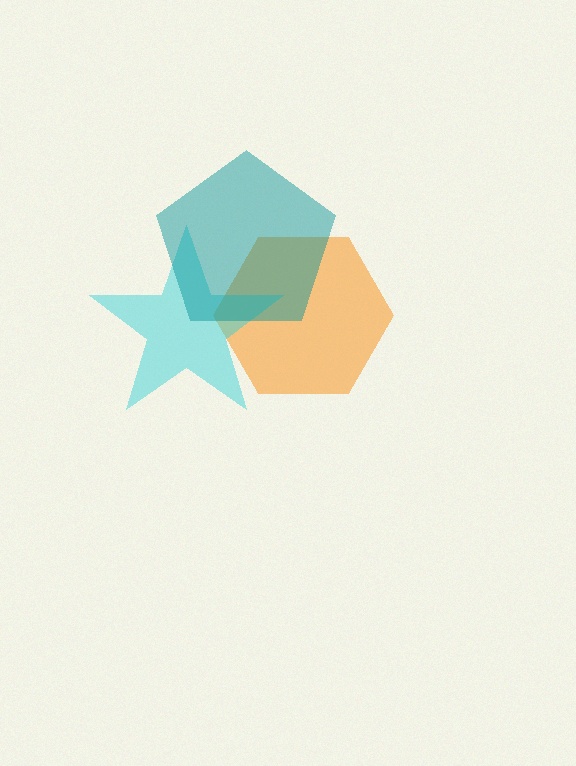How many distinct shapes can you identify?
There are 3 distinct shapes: an orange hexagon, a cyan star, a teal pentagon.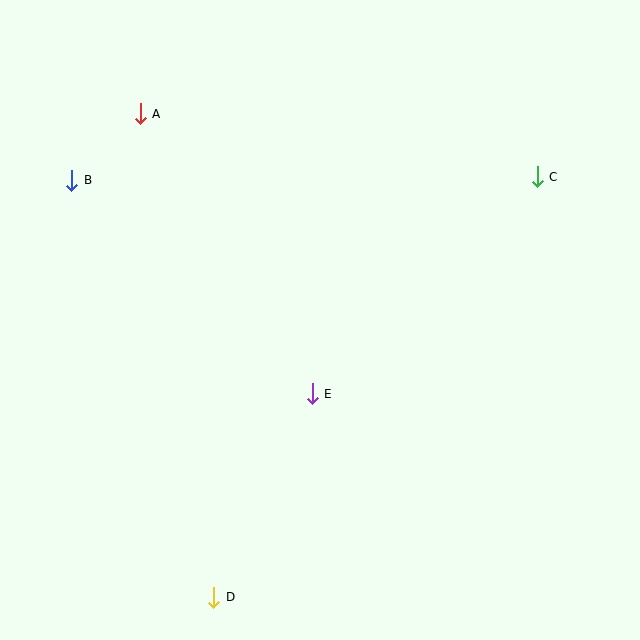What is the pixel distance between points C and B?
The distance between C and B is 466 pixels.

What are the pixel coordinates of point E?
Point E is at (312, 394).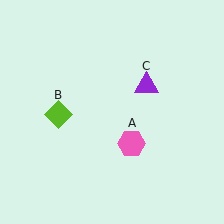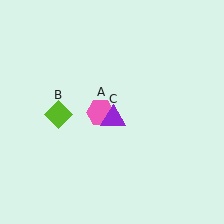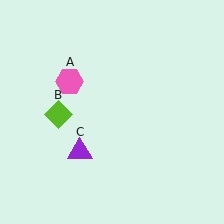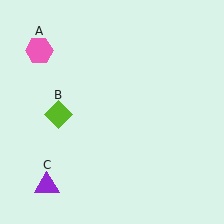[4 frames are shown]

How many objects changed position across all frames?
2 objects changed position: pink hexagon (object A), purple triangle (object C).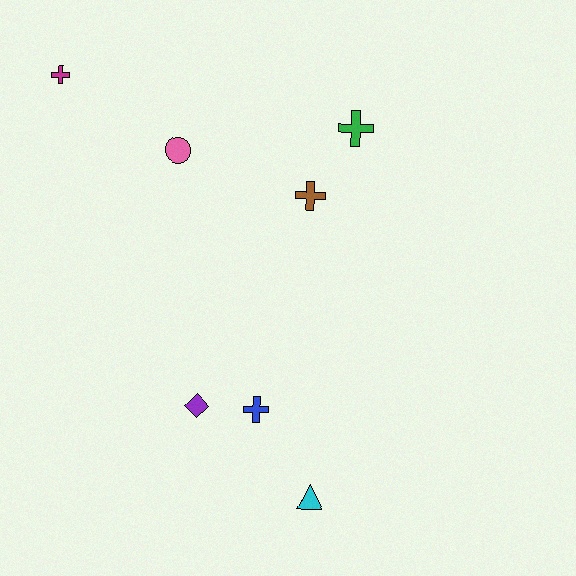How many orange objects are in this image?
There are no orange objects.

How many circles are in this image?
There is 1 circle.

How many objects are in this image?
There are 7 objects.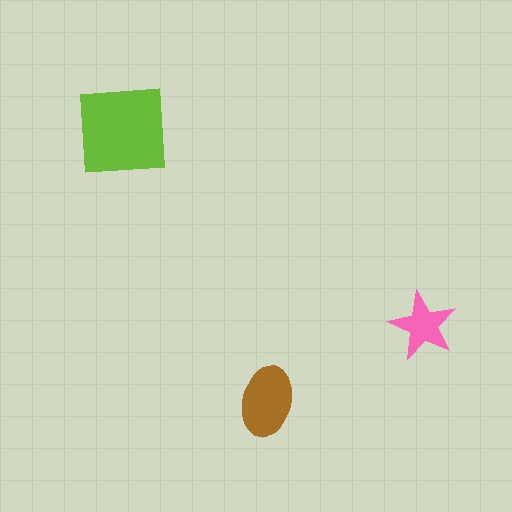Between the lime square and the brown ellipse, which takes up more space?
The lime square.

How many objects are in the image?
There are 3 objects in the image.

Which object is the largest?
The lime square.